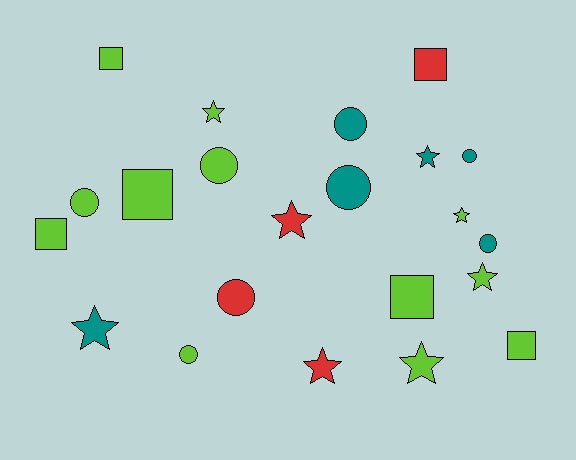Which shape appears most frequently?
Star, with 8 objects.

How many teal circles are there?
There are 4 teal circles.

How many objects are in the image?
There are 22 objects.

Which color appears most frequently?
Lime, with 12 objects.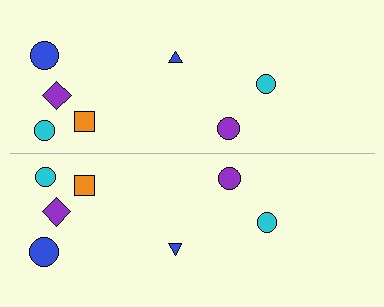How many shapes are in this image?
There are 14 shapes in this image.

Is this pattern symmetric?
Yes, this pattern has bilateral (reflection) symmetry.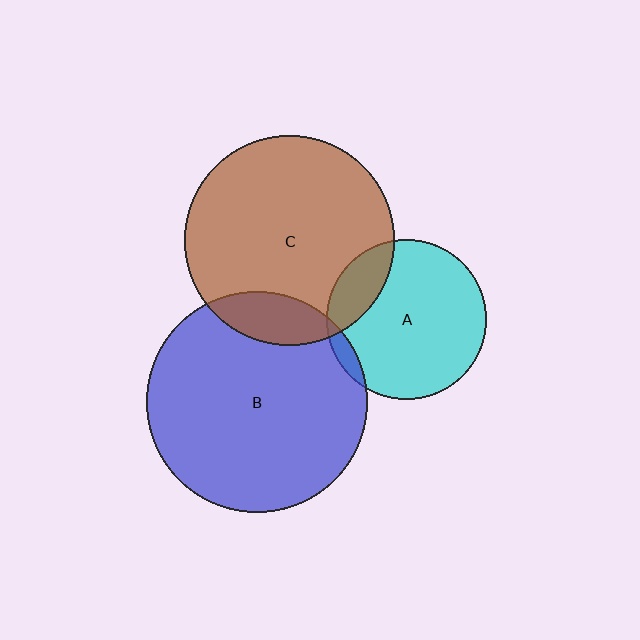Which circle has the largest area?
Circle B (blue).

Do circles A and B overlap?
Yes.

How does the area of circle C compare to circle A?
Approximately 1.7 times.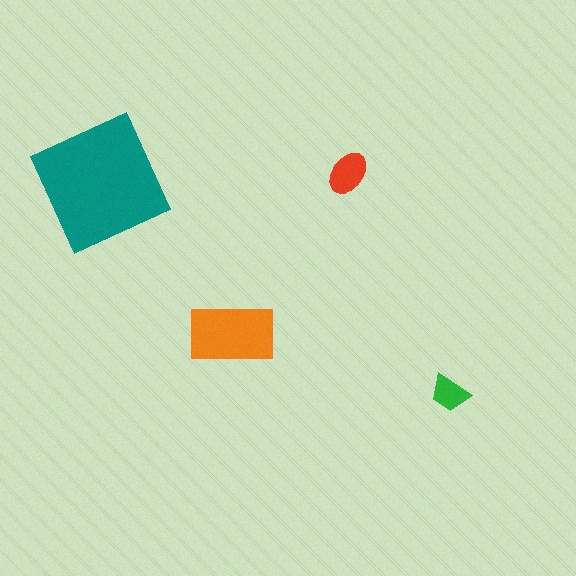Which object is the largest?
The teal square.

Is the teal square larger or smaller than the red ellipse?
Larger.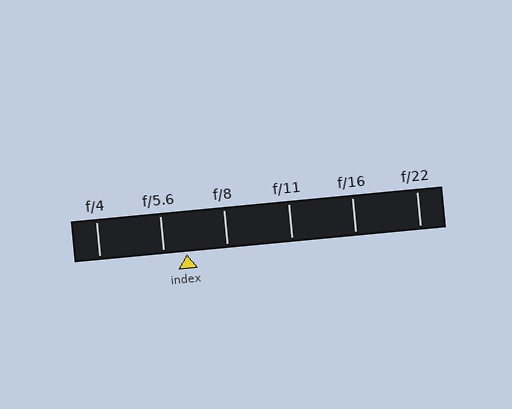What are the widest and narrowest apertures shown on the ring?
The widest aperture shown is f/4 and the narrowest is f/22.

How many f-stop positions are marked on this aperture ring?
There are 6 f-stop positions marked.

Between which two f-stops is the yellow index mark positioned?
The index mark is between f/5.6 and f/8.